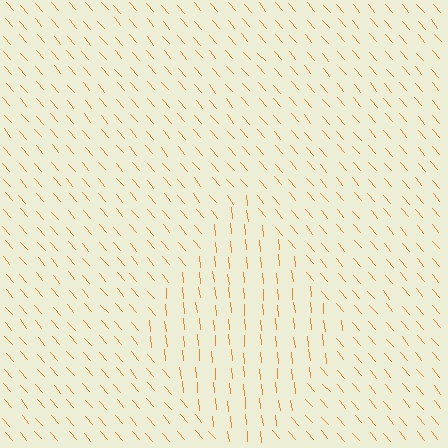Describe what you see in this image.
The image is filled with small orange line segments. A diamond region in the image has lines oriented differently from the surrounding lines, creating a visible texture boundary.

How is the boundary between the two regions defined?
The boundary is defined purely by a change in line orientation (approximately 35 degrees difference). All lines are the same color and thickness.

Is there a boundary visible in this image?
Yes, there is a texture boundary formed by a change in line orientation.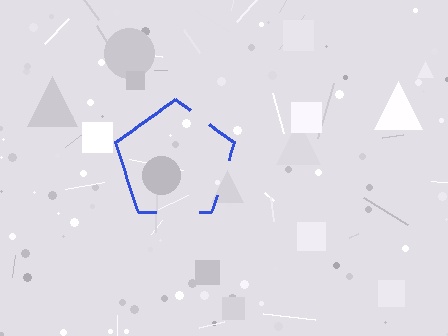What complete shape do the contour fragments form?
The contour fragments form a pentagon.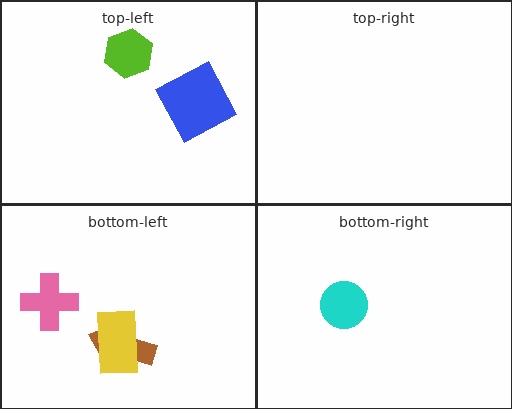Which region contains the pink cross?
The bottom-left region.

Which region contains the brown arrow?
The bottom-left region.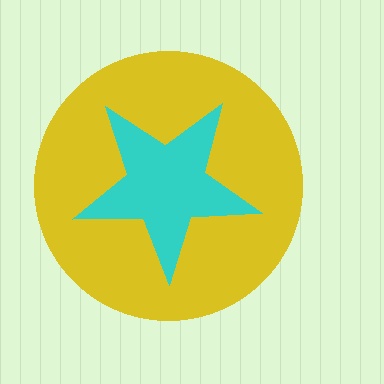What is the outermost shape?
The yellow circle.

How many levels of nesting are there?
2.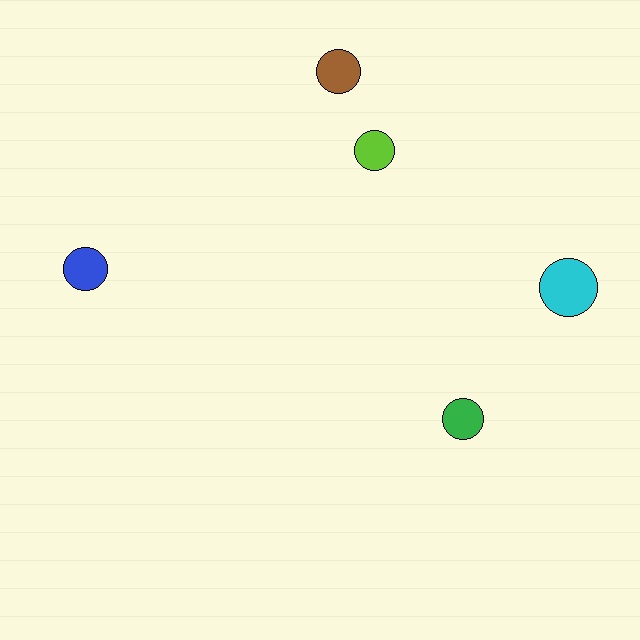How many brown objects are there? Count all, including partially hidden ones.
There is 1 brown object.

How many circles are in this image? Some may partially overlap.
There are 5 circles.